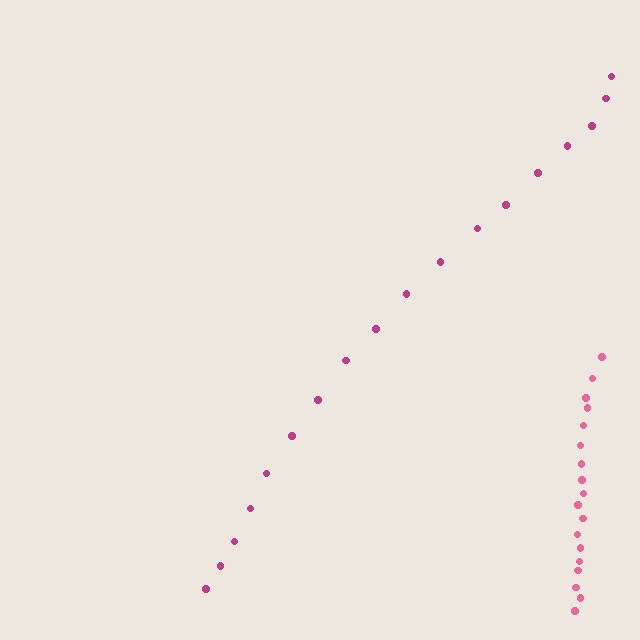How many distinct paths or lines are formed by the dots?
There are 2 distinct paths.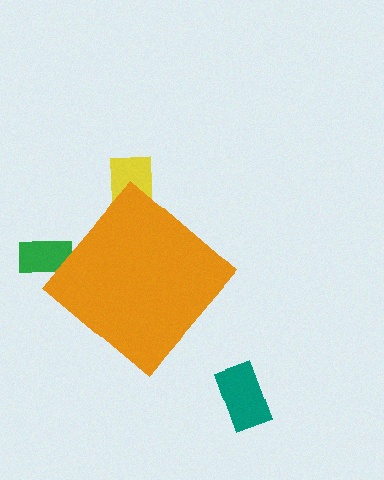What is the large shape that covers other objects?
An orange diamond.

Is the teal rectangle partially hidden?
No, the teal rectangle is fully visible.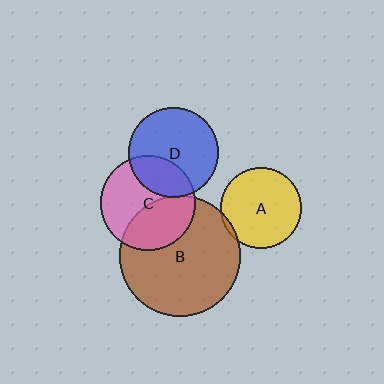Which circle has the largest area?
Circle B (brown).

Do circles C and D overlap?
Yes.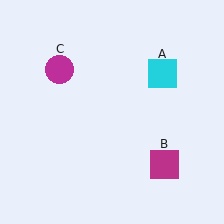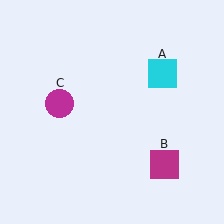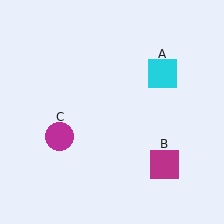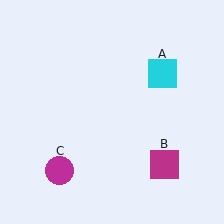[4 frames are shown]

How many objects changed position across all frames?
1 object changed position: magenta circle (object C).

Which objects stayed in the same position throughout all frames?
Cyan square (object A) and magenta square (object B) remained stationary.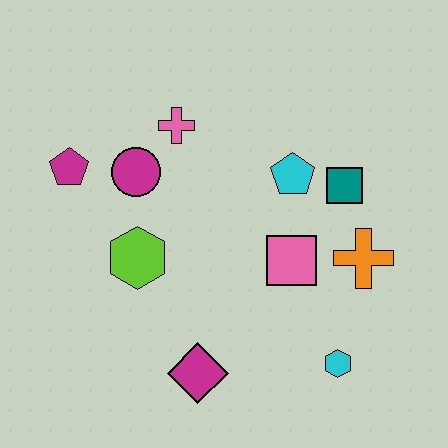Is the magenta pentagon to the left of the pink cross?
Yes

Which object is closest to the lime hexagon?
The magenta circle is closest to the lime hexagon.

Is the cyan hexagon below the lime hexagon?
Yes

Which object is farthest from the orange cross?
The magenta pentagon is farthest from the orange cross.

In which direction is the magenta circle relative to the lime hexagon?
The magenta circle is above the lime hexagon.